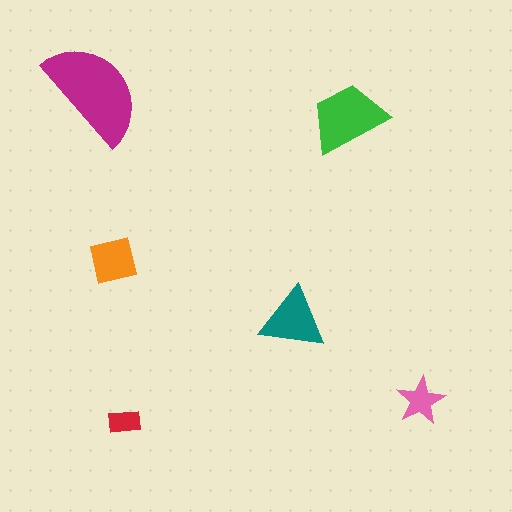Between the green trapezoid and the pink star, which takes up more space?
The green trapezoid.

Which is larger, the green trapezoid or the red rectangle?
The green trapezoid.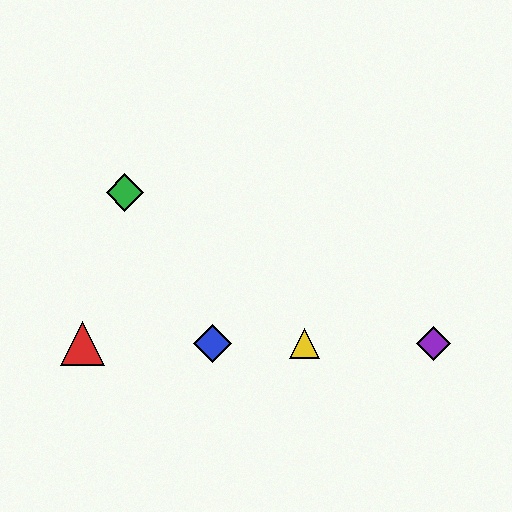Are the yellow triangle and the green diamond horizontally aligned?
No, the yellow triangle is at y≈344 and the green diamond is at y≈193.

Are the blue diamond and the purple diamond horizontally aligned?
Yes, both are at y≈344.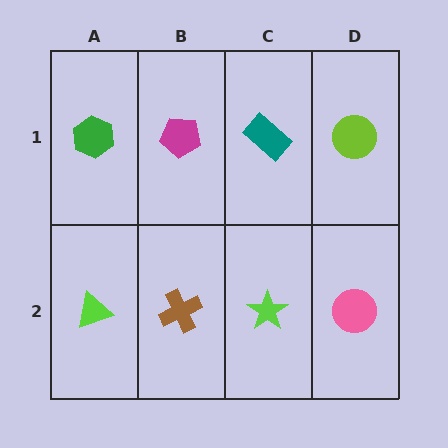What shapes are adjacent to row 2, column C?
A teal rectangle (row 1, column C), a brown cross (row 2, column B), a pink circle (row 2, column D).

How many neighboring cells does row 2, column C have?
3.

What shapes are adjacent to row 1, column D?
A pink circle (row 2, column D), a teal rectangle (row 1, column C).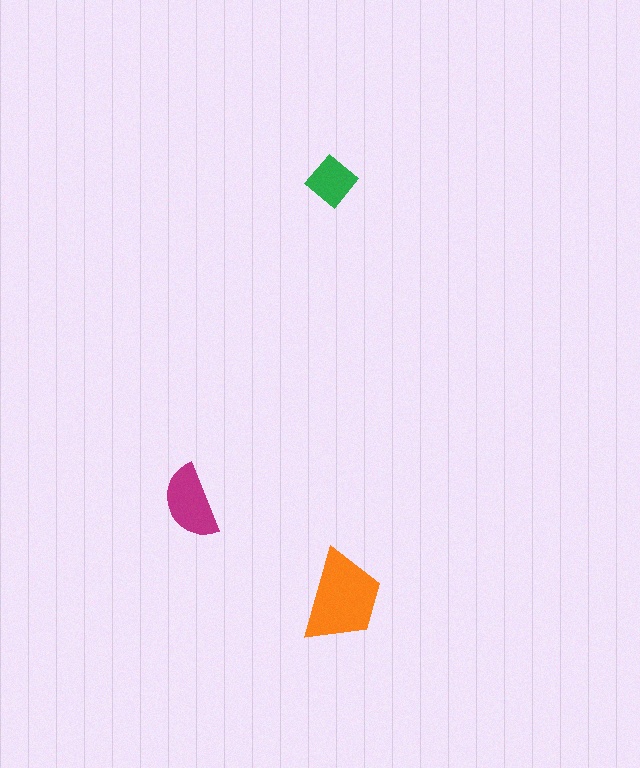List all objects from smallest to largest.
The green diamond, the magenta semicircle, the orange trapezoid.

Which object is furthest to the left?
The magenta semicircle is leftmost.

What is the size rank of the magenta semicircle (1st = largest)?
2nd.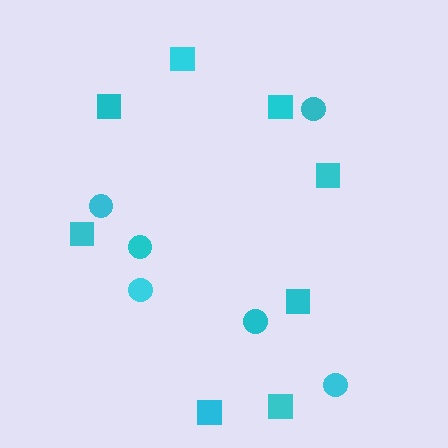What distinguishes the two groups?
There are 2 groups: one group of circles (6) and one group of squares (8).